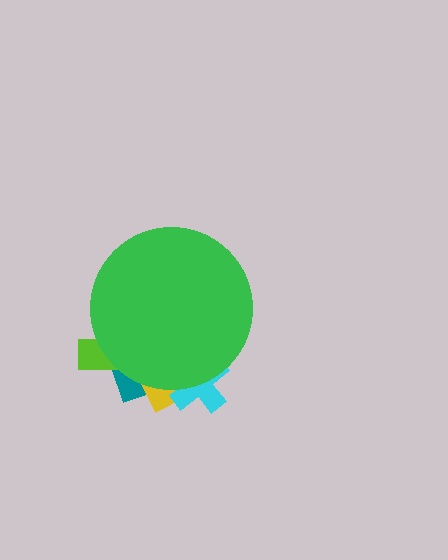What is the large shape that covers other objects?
A green circle.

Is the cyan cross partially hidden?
Yes, the cyan cross is partially hidden behind the green circle.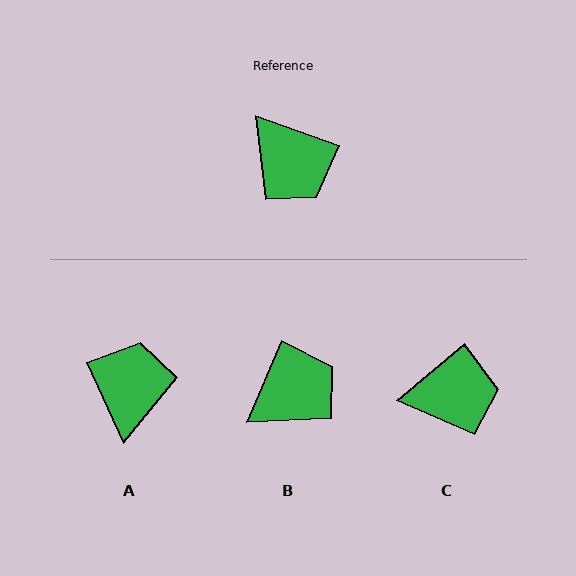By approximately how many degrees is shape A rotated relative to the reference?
Approximately 134 degrees counter-clockwise.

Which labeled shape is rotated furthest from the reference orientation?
A, about 134 degrees away.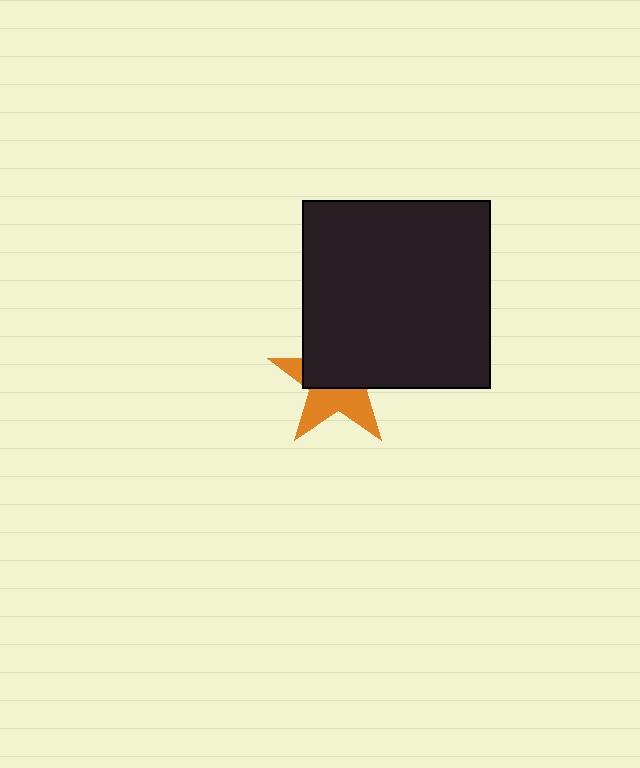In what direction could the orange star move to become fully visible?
The orange star could move down. That would shift it out from behind the black square entirely.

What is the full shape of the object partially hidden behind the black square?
The partially hidden object is an orange star.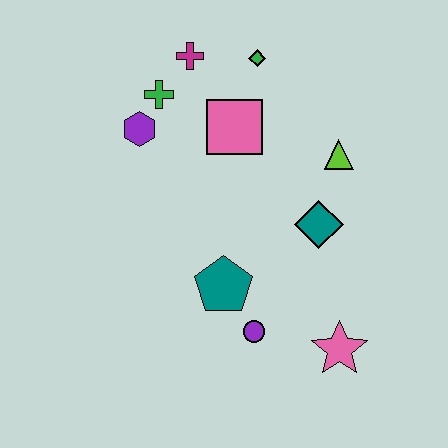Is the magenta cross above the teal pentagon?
Yes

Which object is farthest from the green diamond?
The pink star is farthest from the green diamond.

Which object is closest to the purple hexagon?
The green cross is closest to the purple hexagon.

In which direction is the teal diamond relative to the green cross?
The teal diamond is to the right of the green cross.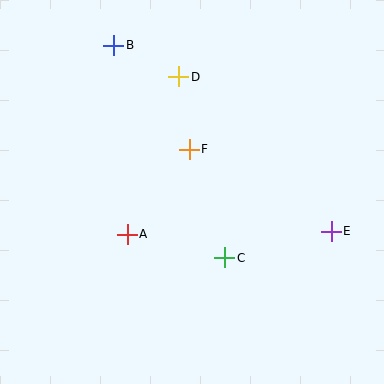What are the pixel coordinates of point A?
Point A is at (127, 234).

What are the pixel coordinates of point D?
Point D is at (179, 77).